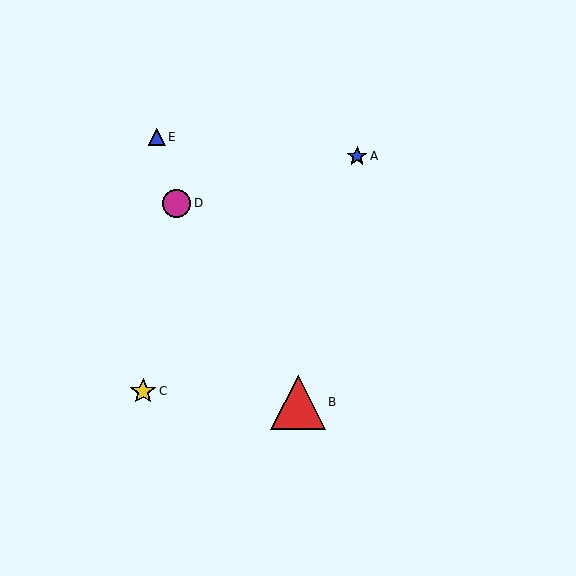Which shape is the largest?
The red triangle (labeled B) is the largest.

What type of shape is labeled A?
Shape A is a blue star.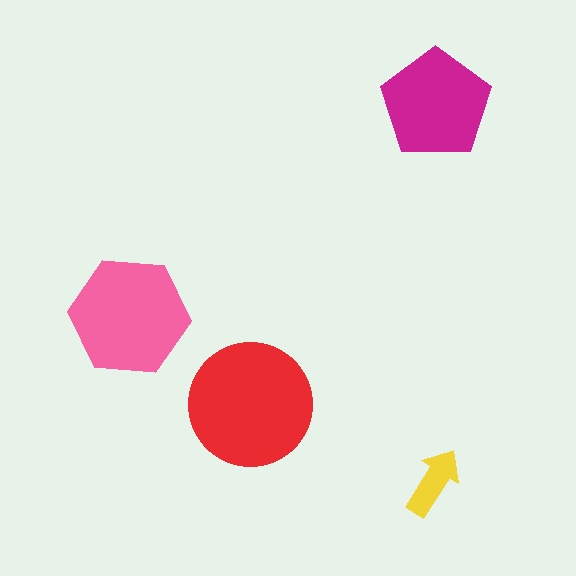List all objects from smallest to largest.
The yellow arrow, the magenta pentagon, the pink hexagon, the red circle.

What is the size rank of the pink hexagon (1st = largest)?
2nd.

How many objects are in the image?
There are 4 objects in the image.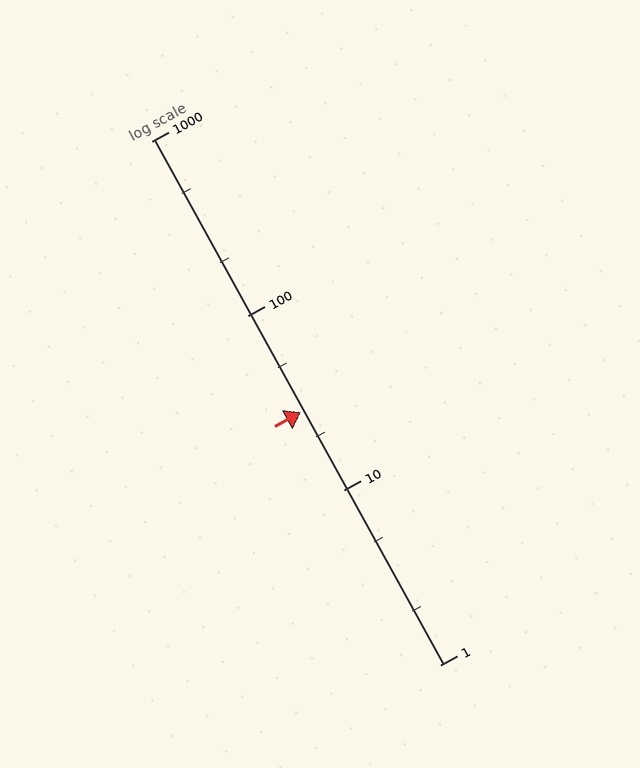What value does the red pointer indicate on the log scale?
The pointer indicates approximately 28.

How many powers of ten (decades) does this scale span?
The scale spans 3 decades, from 1 to 1000.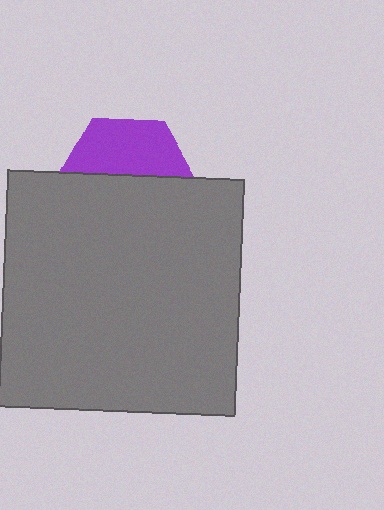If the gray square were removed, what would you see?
You would see the complete purple hexagon.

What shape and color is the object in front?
The object in front is a gray square.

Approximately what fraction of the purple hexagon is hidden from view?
Roughly 58% of the purple hexagon is hidden behind the gray square.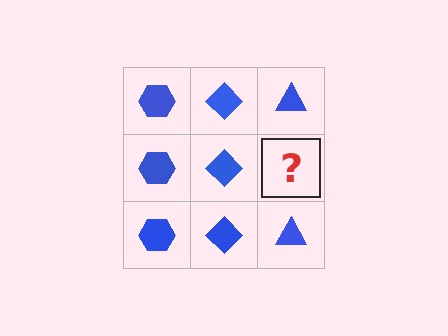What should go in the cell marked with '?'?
The missing cell should contain a blue triangle.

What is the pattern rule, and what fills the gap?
The rule is that each column has a consistent shape. The gap should be filled with a blue triangle.